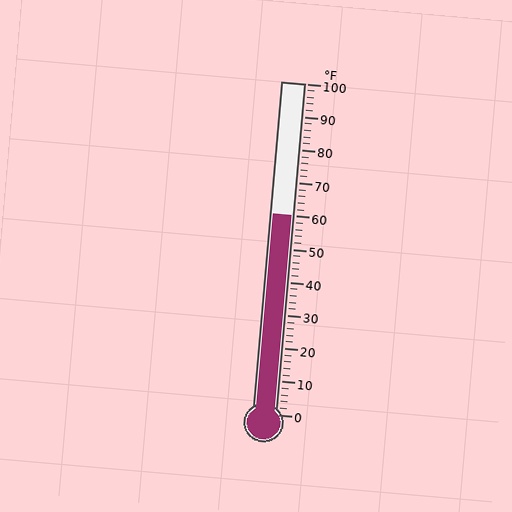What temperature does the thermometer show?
The thermometer shows approximately 60°F.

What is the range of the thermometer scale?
The thermometer scale ranges from 0°F to 100°F.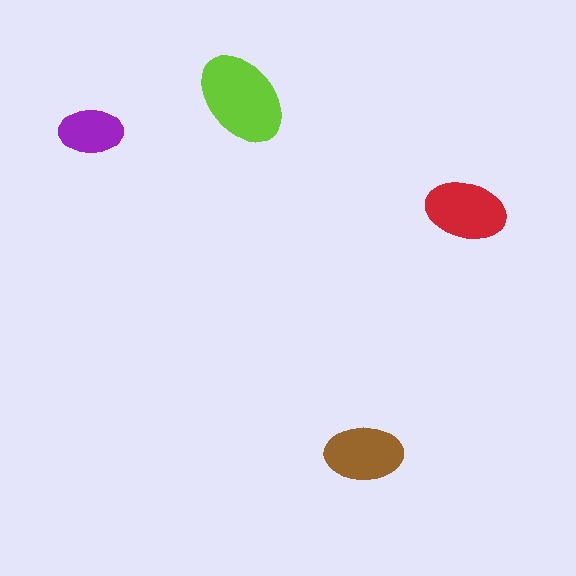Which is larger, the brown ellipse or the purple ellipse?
The brown one.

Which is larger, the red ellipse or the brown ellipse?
The red one.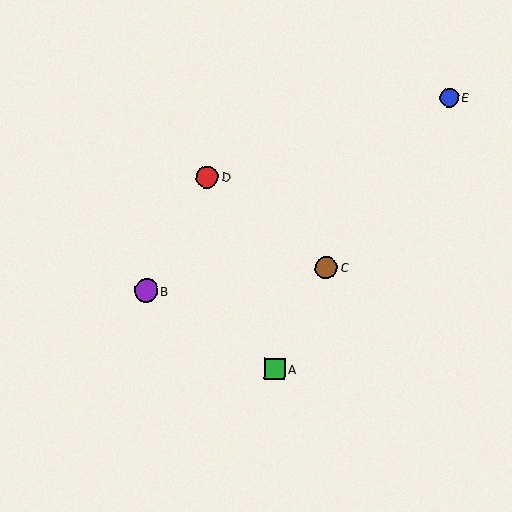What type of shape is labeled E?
Shape E is a blue circle.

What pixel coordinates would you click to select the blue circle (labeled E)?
Click at (449, 98) to select the blue circle E.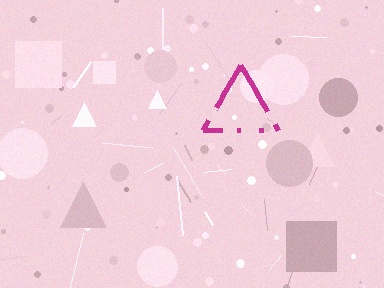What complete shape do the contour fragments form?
The contour fragments form a triangle.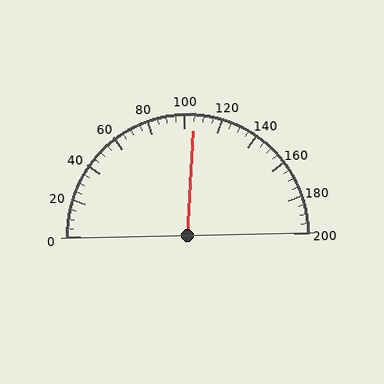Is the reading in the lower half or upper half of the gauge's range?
The reading is in the upper half of the range (0 to 200).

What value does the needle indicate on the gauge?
The needle indicates approximately 105.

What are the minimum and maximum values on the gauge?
The gauge ranges from 0 to 200.